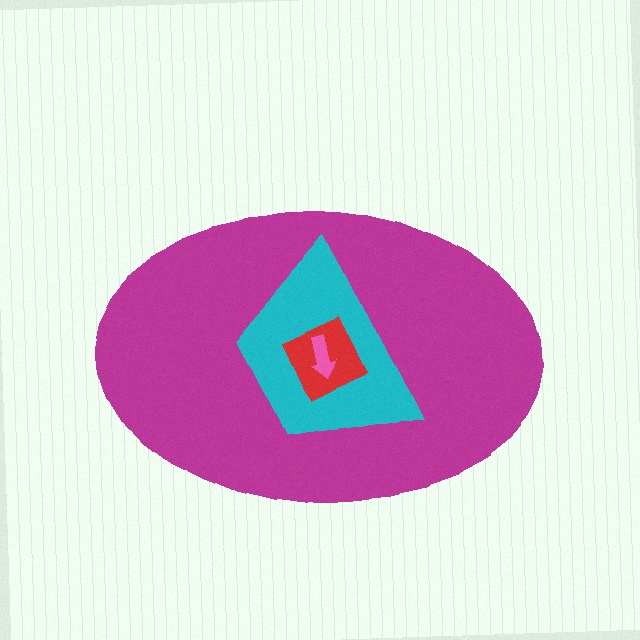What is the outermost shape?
The magenta ellipse.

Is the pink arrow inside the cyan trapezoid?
Yes.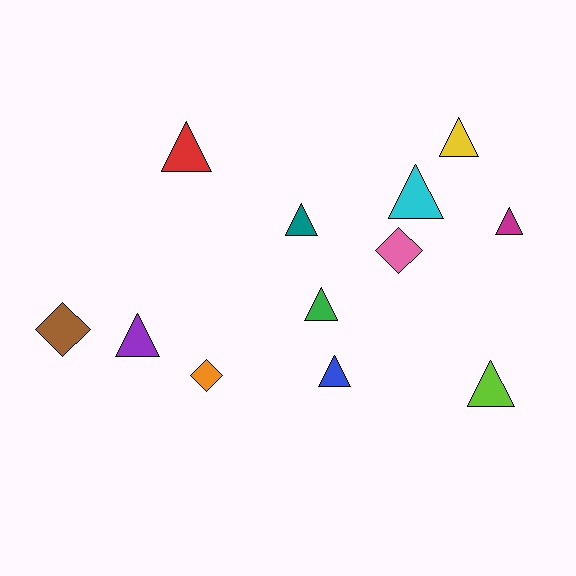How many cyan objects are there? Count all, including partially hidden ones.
There is 1 cyan object.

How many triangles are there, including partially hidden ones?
There are 9 triangles.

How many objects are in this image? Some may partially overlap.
There are 12 objects.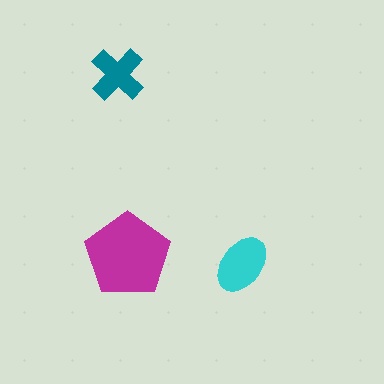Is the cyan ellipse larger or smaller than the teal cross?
Larger.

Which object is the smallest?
The teal cross.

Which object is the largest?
The magenta pentagon.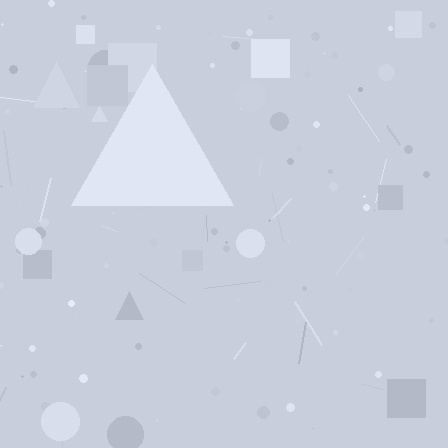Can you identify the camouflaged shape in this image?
The camouflaged shape is a triangle.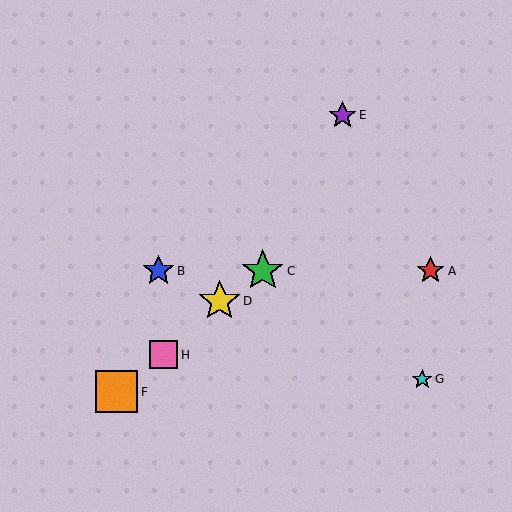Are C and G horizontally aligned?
No, C is at y≈271 and G is at y≈379.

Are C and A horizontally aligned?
Yes, both are at y≈271.